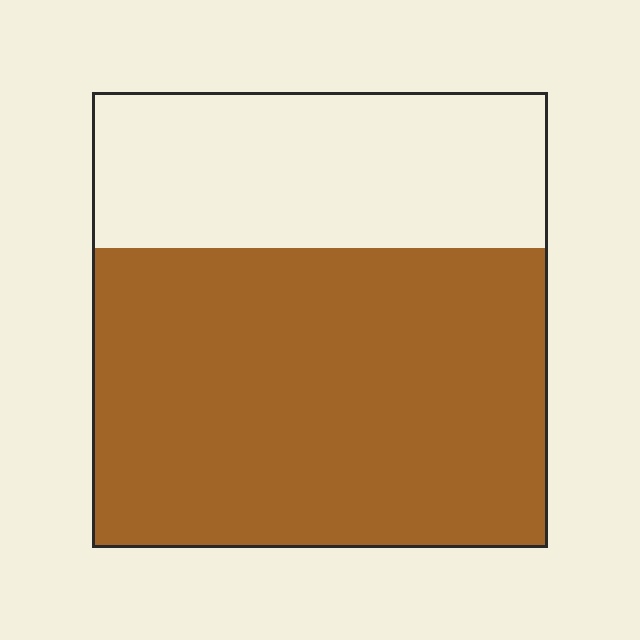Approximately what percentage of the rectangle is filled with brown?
Approximately 65%.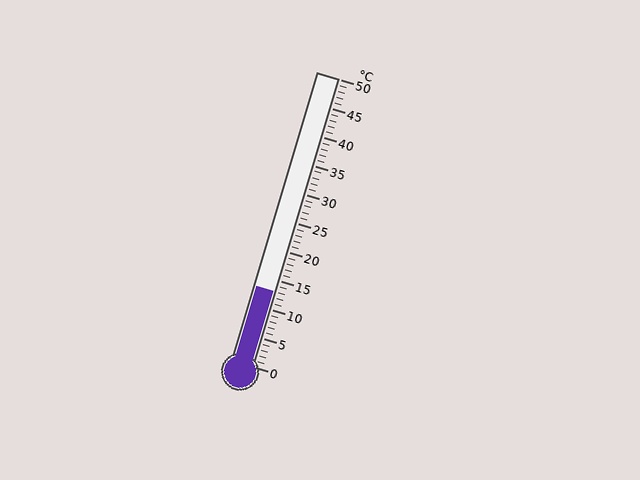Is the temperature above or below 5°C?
The temperature is above 5°C.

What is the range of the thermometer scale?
The thermometer scale ranges from 0°C to 50°C.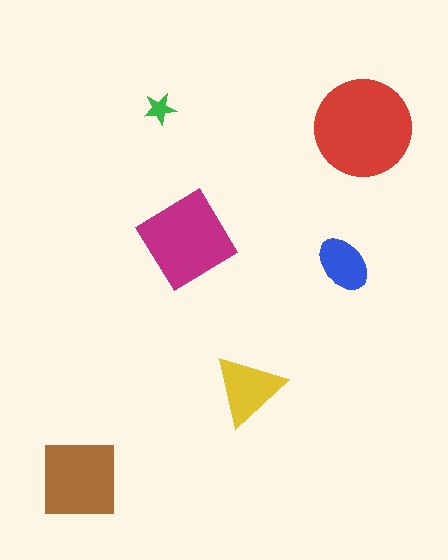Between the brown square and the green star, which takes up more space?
The brown square.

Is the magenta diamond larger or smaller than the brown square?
Larger.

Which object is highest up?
The green star is topmost.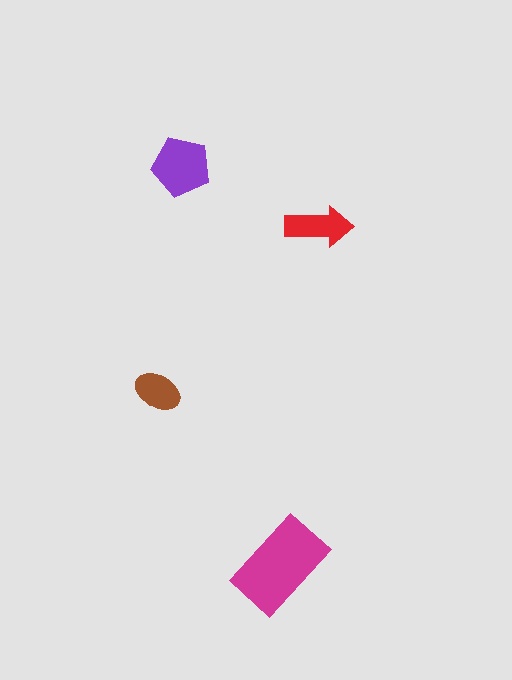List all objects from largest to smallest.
The magenta rectangle, the purple pentagon, the red arrow, the brown ellipse.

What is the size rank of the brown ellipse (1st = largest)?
4th.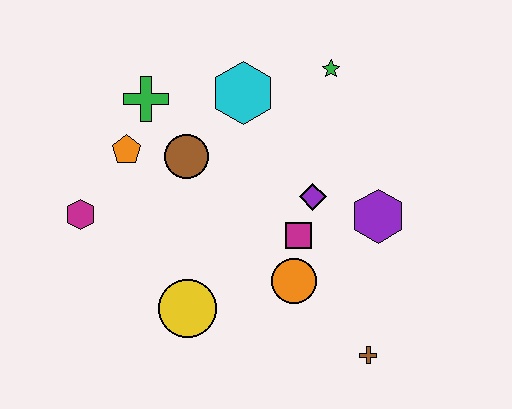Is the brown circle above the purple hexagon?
Yes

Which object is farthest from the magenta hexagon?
The brown cross is farthest from the magenta hexagon.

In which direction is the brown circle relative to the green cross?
The brown circle is below the green cross.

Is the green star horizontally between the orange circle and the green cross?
No